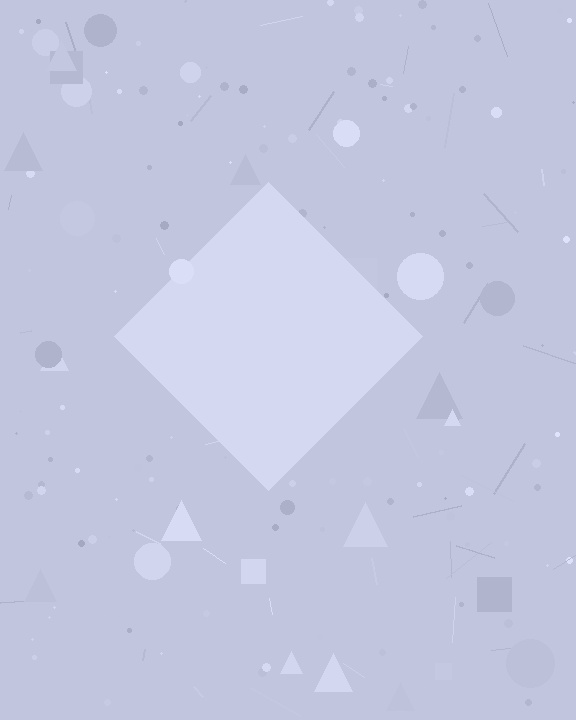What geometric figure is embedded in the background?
A diamond is embedded in the background.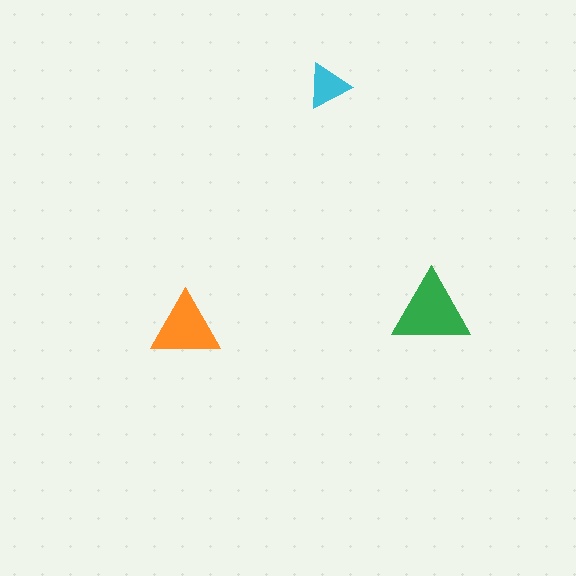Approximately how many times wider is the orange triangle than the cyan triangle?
About 1.5 times wider.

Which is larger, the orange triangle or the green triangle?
The green one.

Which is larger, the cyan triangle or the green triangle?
The green one.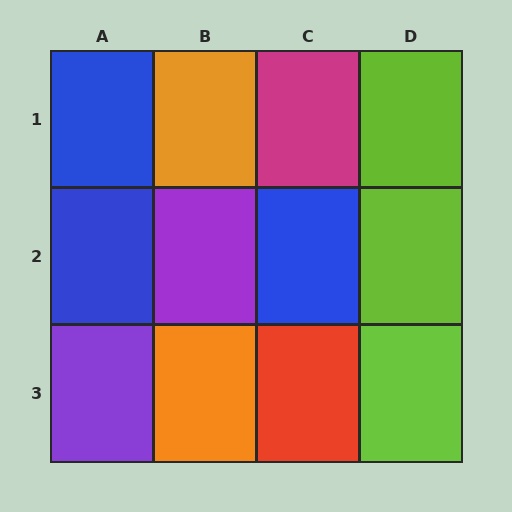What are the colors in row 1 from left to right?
Blue, orange, magenta, lime.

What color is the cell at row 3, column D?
Lime.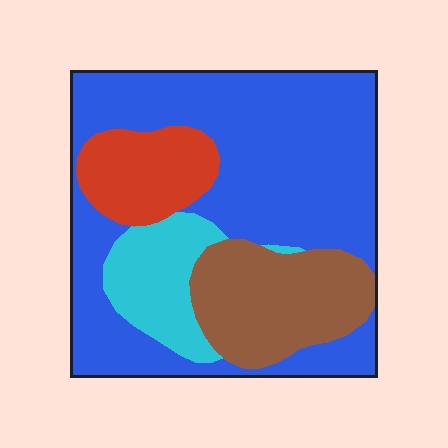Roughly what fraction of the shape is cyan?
Cyan takes up less than a sixth of the shape.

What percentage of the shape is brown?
Brown covers about 20% of the shape.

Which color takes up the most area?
Blue, at roughly 55%.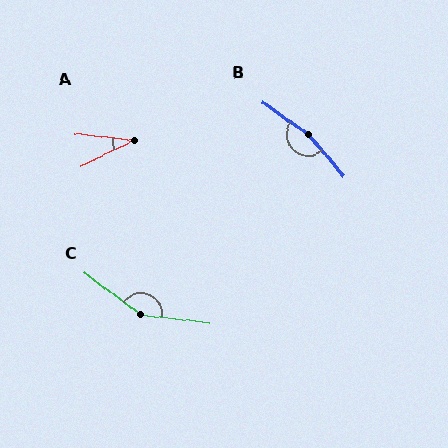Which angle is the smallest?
A, at approximately 32 degrees.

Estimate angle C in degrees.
Approximately 150 degrees.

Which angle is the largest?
B, at approximately 165 degrees.